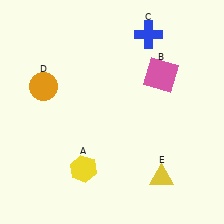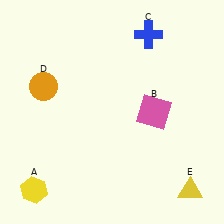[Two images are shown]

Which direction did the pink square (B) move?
The pink square (B) moved down.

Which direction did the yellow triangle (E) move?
The yellow triangle (E) moved right.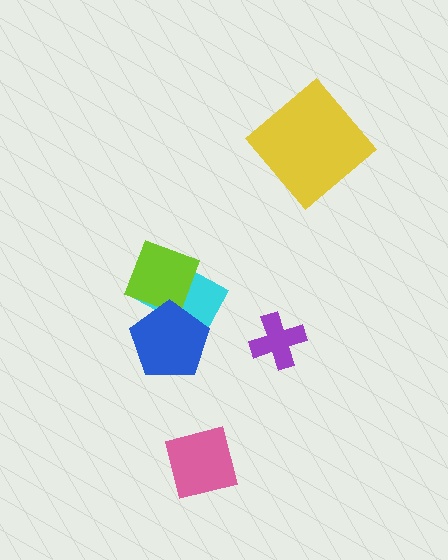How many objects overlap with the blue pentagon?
2 objects overlap with the blue pentagon.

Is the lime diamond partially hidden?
Yes, it is partially covered by another shape.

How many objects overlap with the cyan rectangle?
2 objects overlap with the cyan rectangle.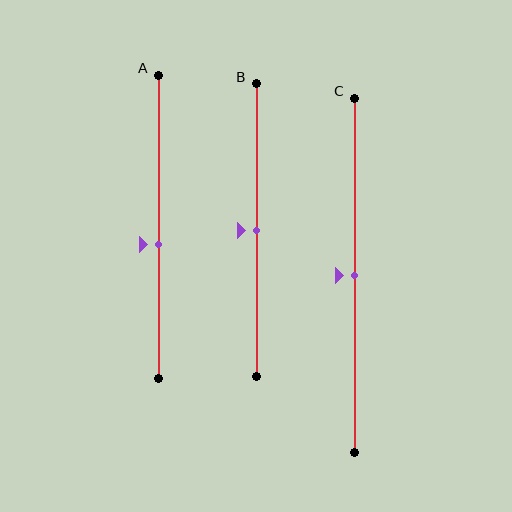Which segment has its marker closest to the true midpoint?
Segment B has its marker closest to the true midpoint.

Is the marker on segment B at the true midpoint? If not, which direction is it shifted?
Yes, the marker on segment B is at the true midpoint.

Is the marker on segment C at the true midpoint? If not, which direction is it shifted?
Yes, the marker on segment C is at the true midpoint.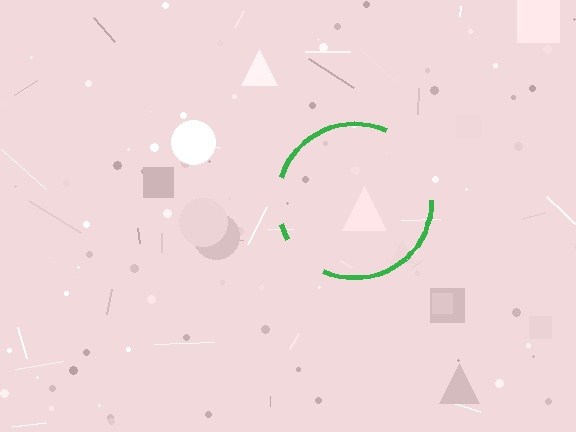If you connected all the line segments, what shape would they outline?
They would outline a circle.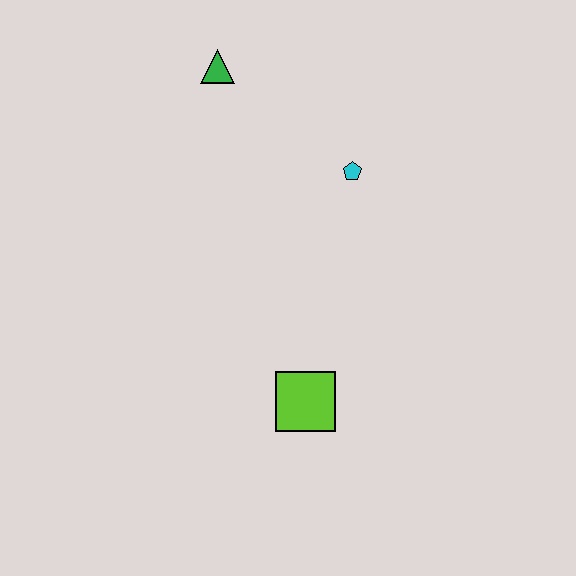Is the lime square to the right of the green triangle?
Yes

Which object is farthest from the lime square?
The green triangle is farthest from the lime square.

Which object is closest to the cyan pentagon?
The green triangle is closest to the cyan pentagon.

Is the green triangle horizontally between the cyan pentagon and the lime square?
No